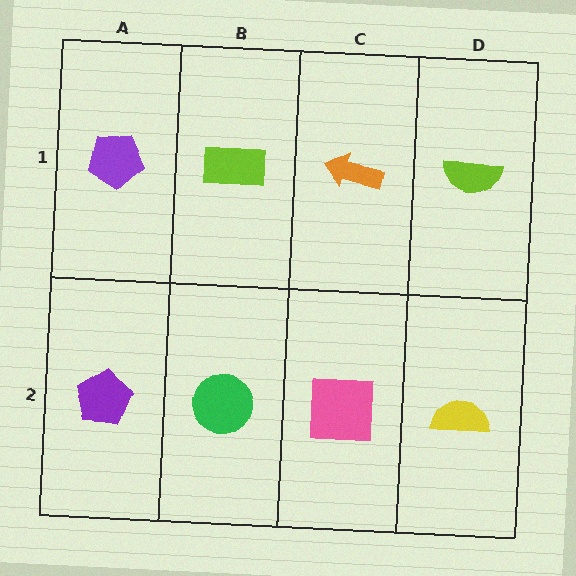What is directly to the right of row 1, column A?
A lime rectangle.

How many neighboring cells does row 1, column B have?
3.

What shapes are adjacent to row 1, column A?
A purple pentagon (row 2, column A), a lime rectangle (row 1, column B).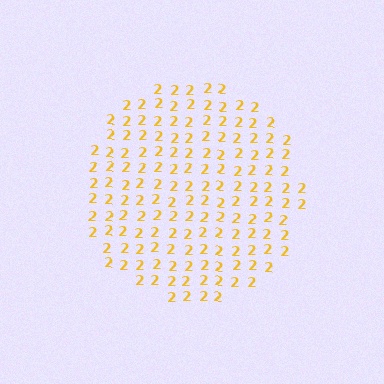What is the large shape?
The large shape is a circle.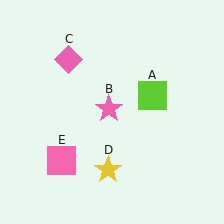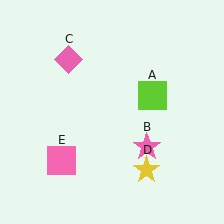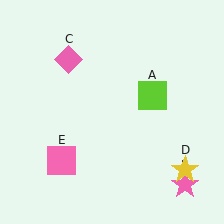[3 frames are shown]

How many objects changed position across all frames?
2 objects changed position: pink star (object B), yellow star (object D).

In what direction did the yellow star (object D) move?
The yellow star (object D) moved right.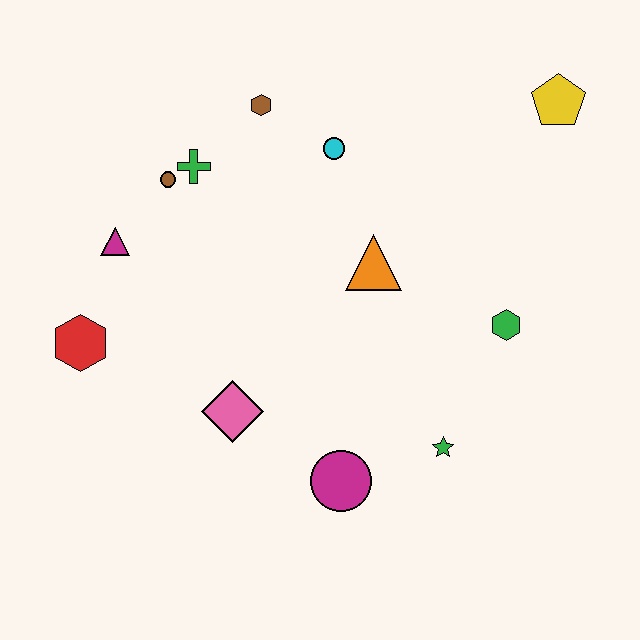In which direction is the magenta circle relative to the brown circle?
The magenta circle is below the brown circle.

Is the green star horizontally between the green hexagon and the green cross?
Yes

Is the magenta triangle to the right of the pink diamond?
No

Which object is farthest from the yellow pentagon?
The red hexagon is farthest from the yellow pentagon.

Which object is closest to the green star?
The magenta circle is closest to the green star.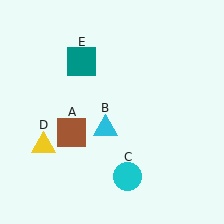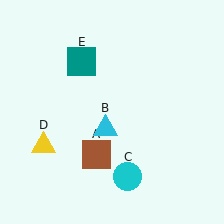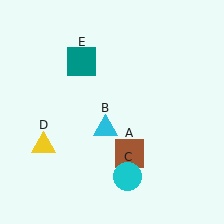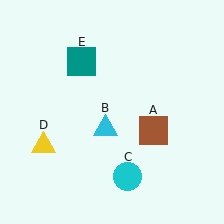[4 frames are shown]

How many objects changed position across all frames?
1 object changed position: brown square (object A).